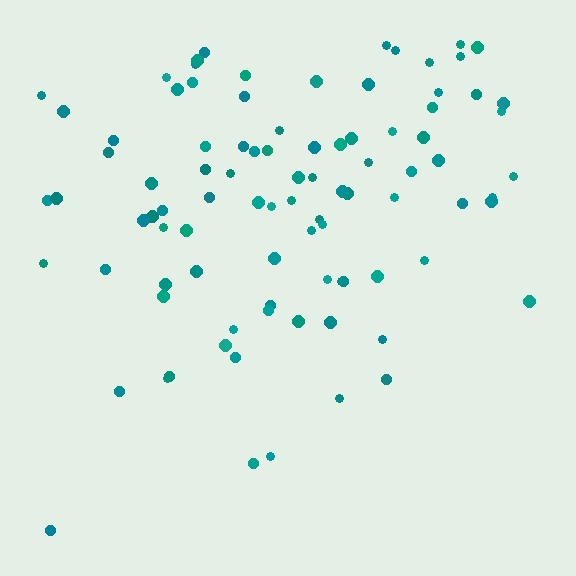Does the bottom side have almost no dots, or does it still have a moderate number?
Still a moderate number, just noticeably fewer than the top.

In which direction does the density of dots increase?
From bottom to top, with the top side densest.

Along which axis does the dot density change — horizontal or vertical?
Vertical.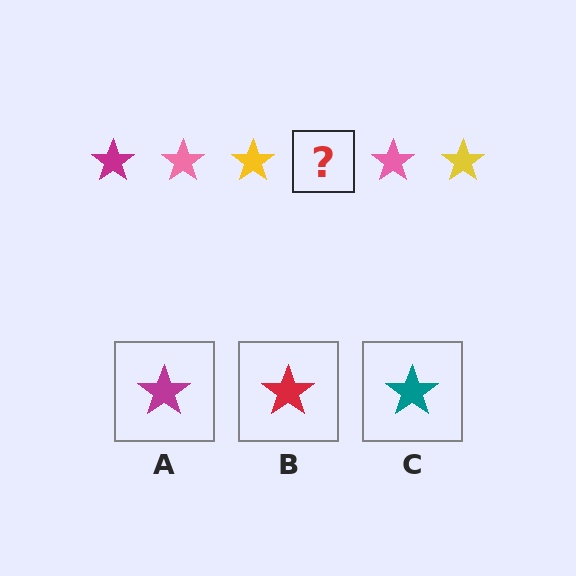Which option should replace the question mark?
Option A.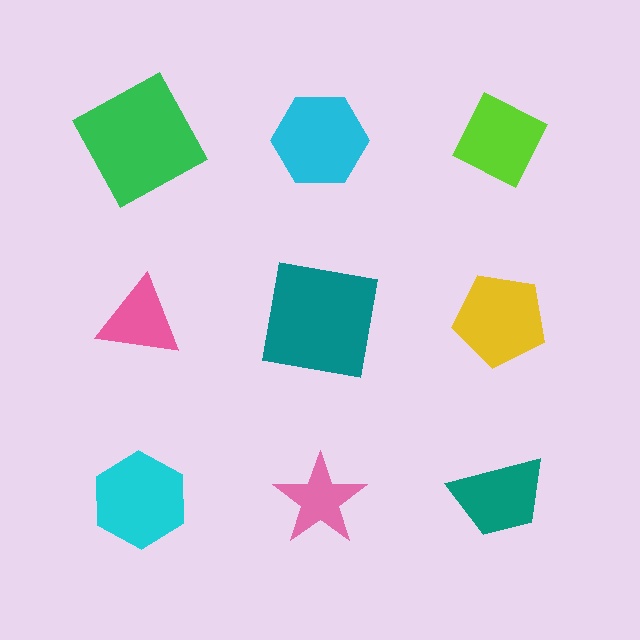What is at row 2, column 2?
A teal square.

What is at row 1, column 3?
A lime diamond.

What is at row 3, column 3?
A teal trapezoid.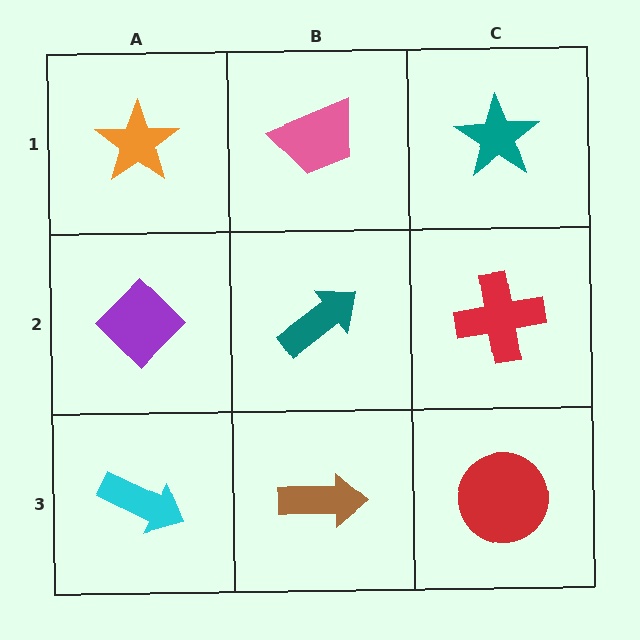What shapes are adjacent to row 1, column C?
A red cross (row 2, column C), a pink trapezoid (row 1, column B).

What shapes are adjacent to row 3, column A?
A purple diamond (row 2, column A), a brown arrow (row 3, column B).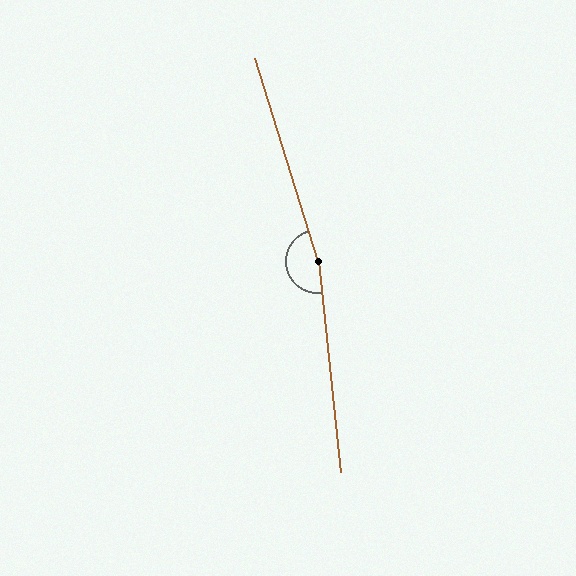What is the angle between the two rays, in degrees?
Approximately 169 degrees.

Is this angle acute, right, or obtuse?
It is obtuse.